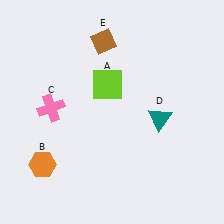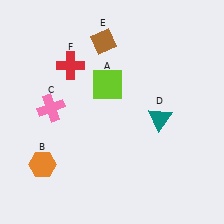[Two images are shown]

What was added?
A red cross (F) was added in Image 2.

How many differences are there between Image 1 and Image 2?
There is 1 difference between the two images.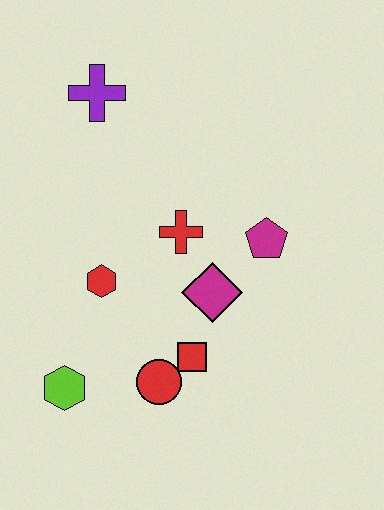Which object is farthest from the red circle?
The purple cross is farthest from the red circle.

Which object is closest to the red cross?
The magenta diamond is closest to the red cross.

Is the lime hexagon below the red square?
Yes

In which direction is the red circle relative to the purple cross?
The red circle is below the purple cross.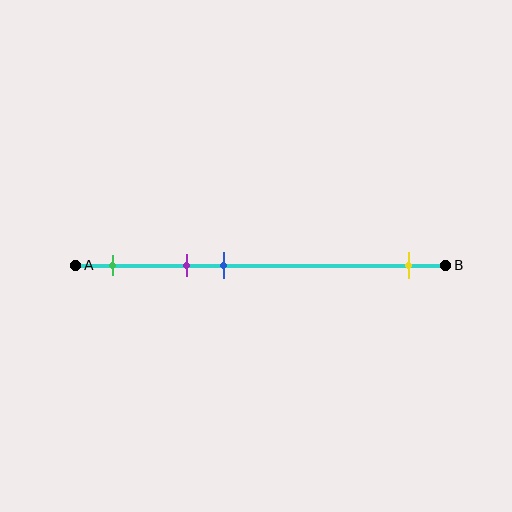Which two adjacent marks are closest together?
The purple and blue marks are the closest adjacent pair.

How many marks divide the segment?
There are 4 marks dividing the segment.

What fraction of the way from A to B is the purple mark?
The purple mark is approximately 30% (0.3) of the way from A to B.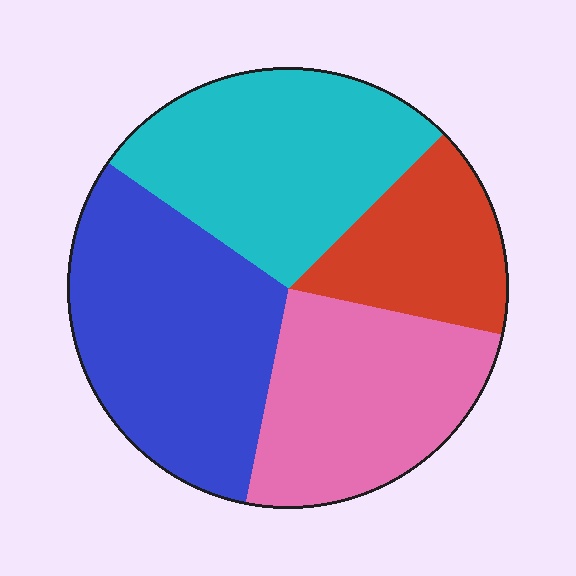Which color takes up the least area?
Red, at roughly 15%.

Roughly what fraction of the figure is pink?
Pink covers about 25% of the figure.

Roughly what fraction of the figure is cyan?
Cyan takes up about one quarter (1/4) of the figure.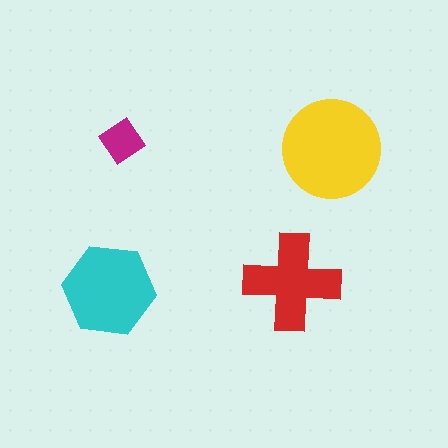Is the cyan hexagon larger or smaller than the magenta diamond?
Larger.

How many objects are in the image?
There are 4 objects in the image.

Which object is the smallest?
The magenta diamond.